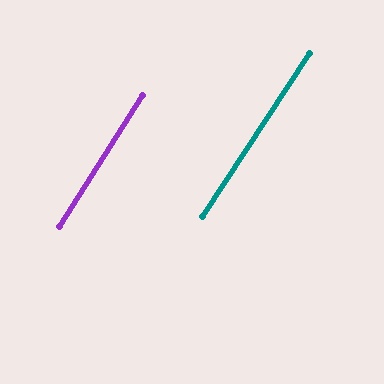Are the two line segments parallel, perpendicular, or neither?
Parallel — their directions differ by only 0.8°.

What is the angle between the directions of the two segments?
Approximately 1 degree.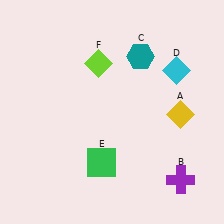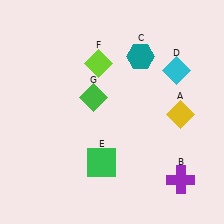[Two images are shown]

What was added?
A green diamond (G) was added in Image 2.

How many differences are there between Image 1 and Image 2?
There is 1 difference between the two images.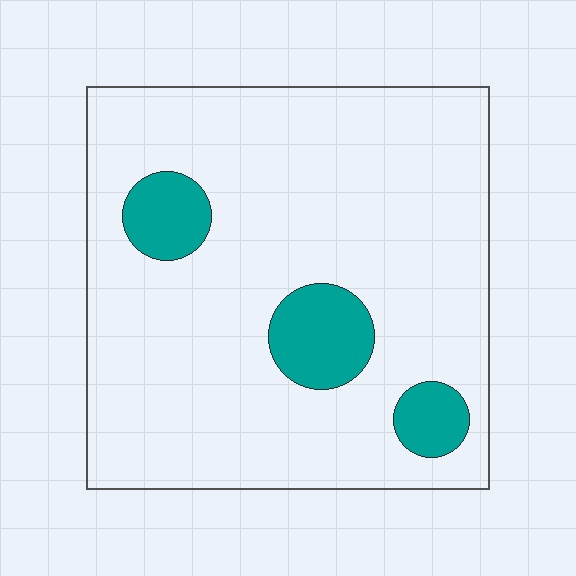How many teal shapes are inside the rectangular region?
3.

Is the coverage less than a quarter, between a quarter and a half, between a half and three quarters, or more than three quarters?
Less than a quarter.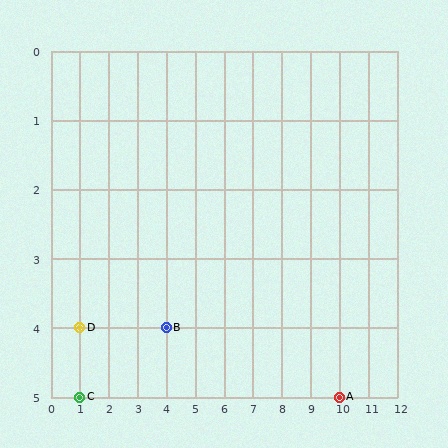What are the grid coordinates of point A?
Point A is at grid coordinates (10, 5).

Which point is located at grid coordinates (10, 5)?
Point A is at (10, 5).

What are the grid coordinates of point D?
Point D is at grid coordinates (1, 4).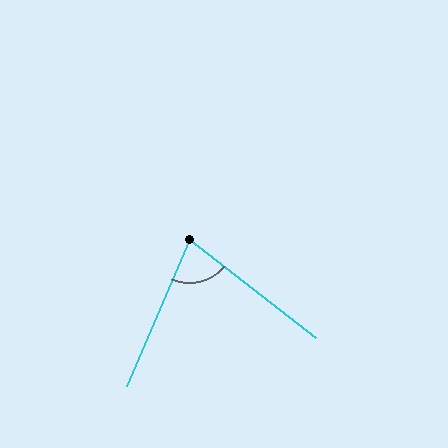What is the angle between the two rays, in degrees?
Approximately 75 degrees.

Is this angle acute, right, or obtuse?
It is acute.